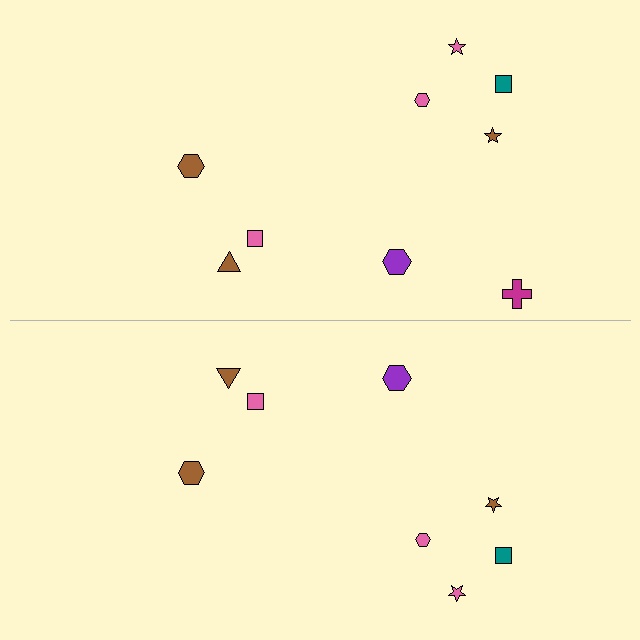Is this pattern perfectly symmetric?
No, the pattern is not perfectly symmetric. A magenta cross is missing from the bottom side.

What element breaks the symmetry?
A magenta cross is missing from the bottom side.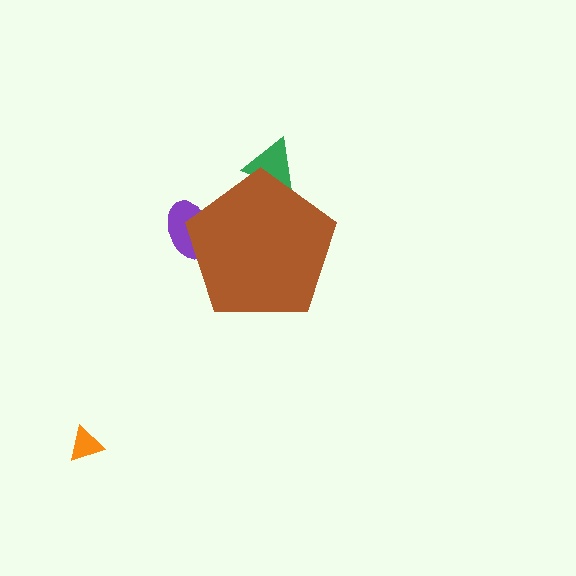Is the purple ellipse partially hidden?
Yes, the purple ellipse is partially hidden behind the brown pentagon.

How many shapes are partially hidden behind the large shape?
2 shapes are partially hidden.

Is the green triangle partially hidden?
Yes, the green triangle is partially hidden behind the brown pentagon.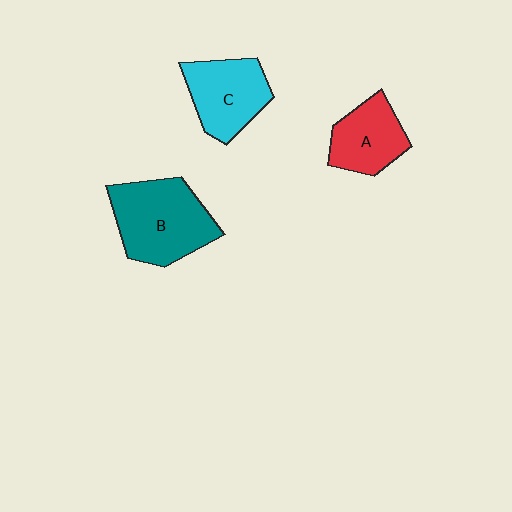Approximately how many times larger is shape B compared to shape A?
Approximately 1.6 times.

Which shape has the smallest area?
Shape A (red).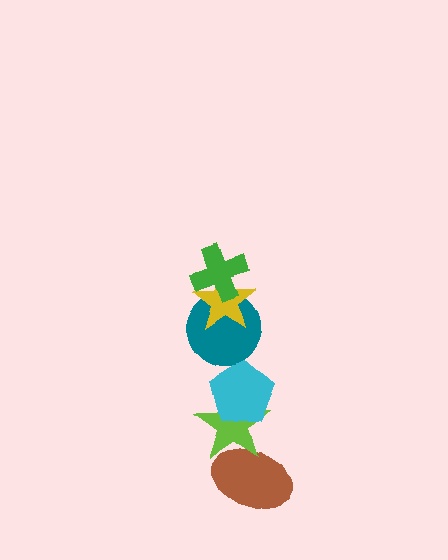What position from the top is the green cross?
The green cross is 1st from the top.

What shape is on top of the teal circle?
The yellow star is on top of the teal circle.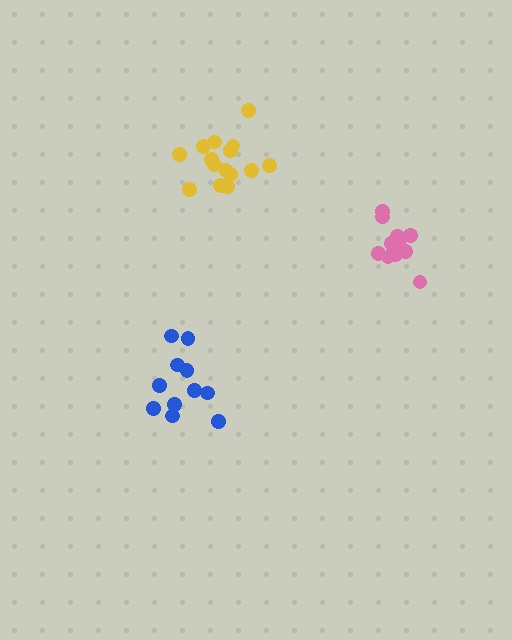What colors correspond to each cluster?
The clusters are colored: pink, yellow, blue.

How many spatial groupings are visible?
There are 3 spatial groupings.